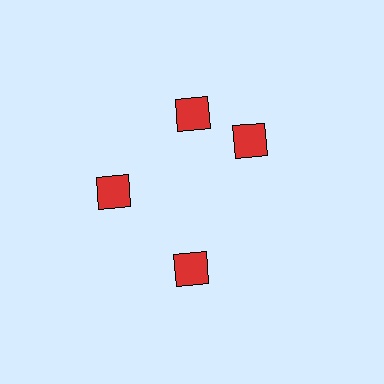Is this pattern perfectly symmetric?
No. The 4 red diamonds are arranged in a ring, but one element near the 3 o'clock position is rotated out of alignment along the ring, breaking the 4-fold rotational symmetry.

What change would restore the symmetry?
The symmetry would be restored by rotating it back into even spacing with its neighbors so that all 4 diamonds sit at equal angles and equal distance from the center.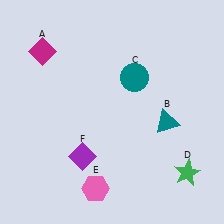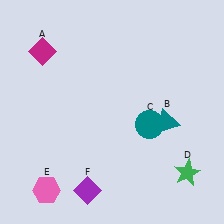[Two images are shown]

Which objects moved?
The objects that moved are: the teal circle (C), the pink hexagon (E), the purple diamond (F).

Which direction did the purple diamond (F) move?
The purple diamond (F) moved down.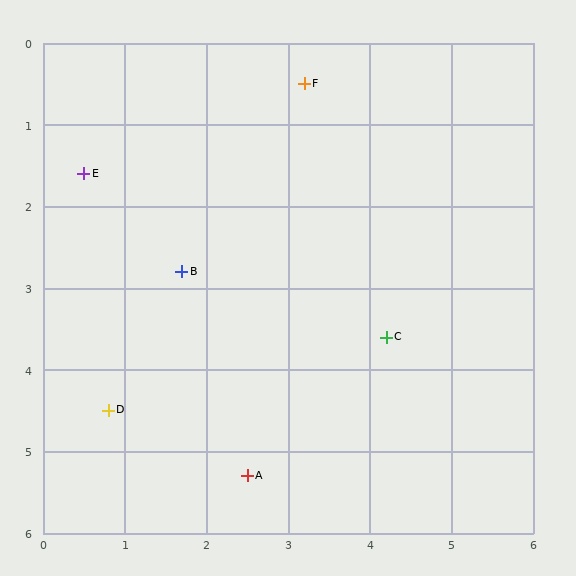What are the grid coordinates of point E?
Point E is at approximately (0.5, 1.6).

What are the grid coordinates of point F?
Point F is at approximately (3.2, 0.5).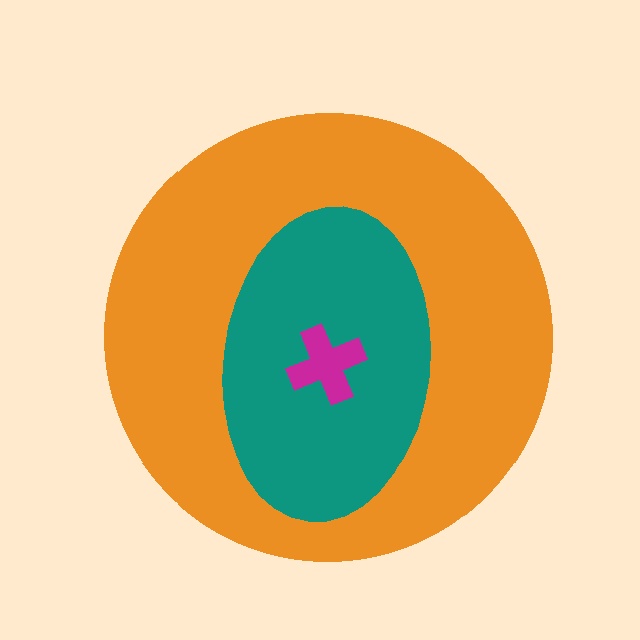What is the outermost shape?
The orange circle.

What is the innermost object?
The magenta cross.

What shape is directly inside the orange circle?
The teal ellipse.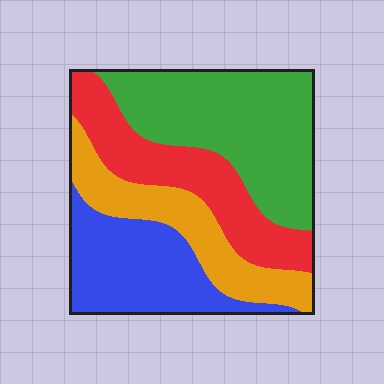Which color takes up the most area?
Green, at roughly 35%.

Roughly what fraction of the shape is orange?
Orange covers 19% of the shape.